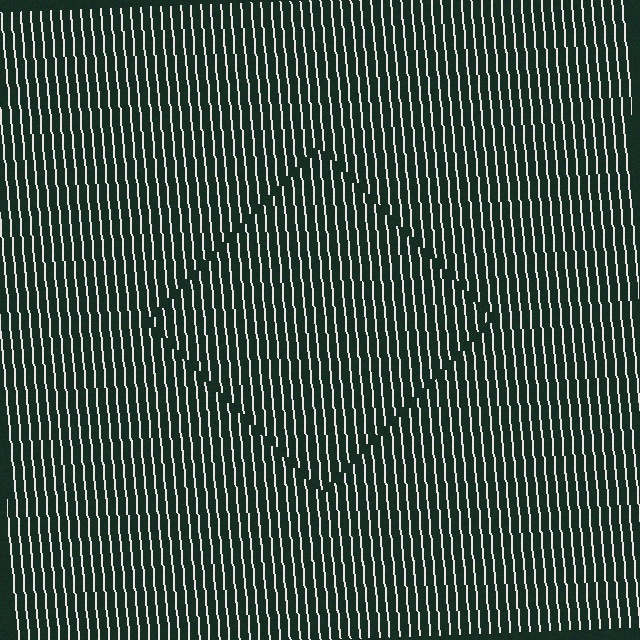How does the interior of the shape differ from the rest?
The interior of the shape contains the same grating, shifted by half a period — the contour is defined by the phase discontinuity where line-ends from the inner and outer gratings abut.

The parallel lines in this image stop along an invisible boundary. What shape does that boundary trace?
An illusory square. The interior of the shape contains the same grating, shifted by half a period — the contour is defined by the phase discontinuity where line-ends from the inner and outer gratings abut.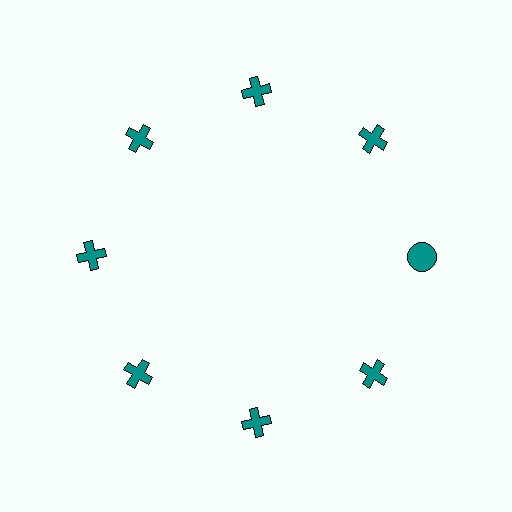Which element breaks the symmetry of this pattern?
The teal circle at roughly the 3 o'clock position breaks the symmetry. All other shapes are teal crosses.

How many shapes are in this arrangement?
There are 8 shapes arranged in a ring pattern.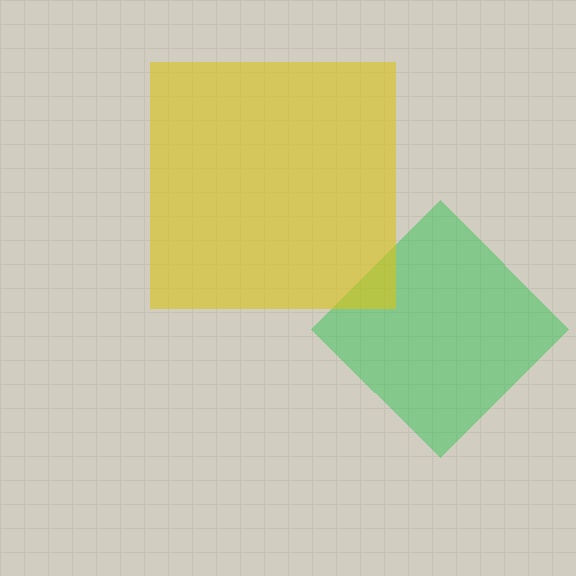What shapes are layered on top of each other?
The layered shapes are: a green diamond, a yellow square.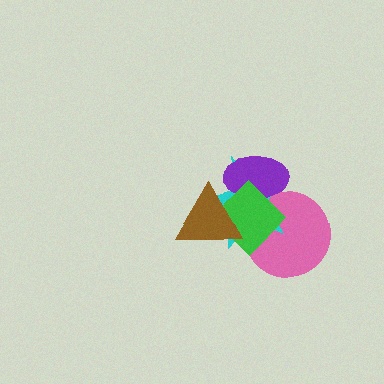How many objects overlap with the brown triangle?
3 objects overlap with the brown triangle.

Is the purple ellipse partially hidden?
Yes, it is partially covered by another shape.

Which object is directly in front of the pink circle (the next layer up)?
The cyan star is directly in front of the pink circle.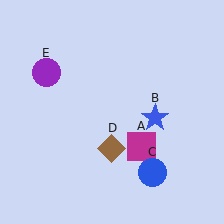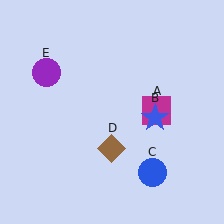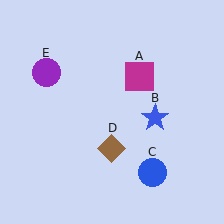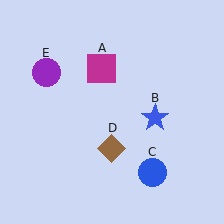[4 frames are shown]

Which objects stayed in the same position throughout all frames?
Blue star (object B) and blue circle (object C) and brown diamond (object D) and purple circle (object E) remained stationary.